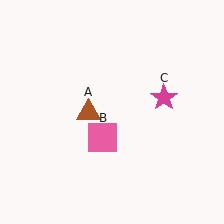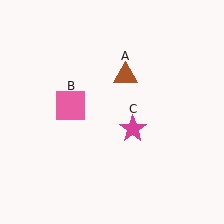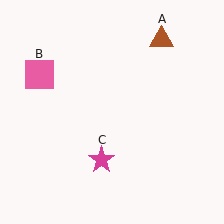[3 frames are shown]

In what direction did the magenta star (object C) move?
The magenta star (object C) moved down and to the left.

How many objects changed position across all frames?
3 objects changed position: brown triangle (object A), pink square (object B), magenta star (object C).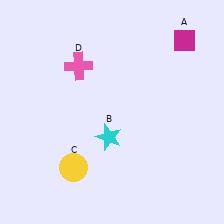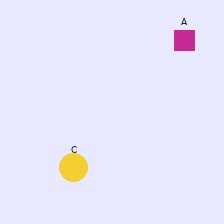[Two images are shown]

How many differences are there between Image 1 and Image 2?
There are 2 differences between the two images.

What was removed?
The pink cross (D), the cyan star (B) were removed in Image 2.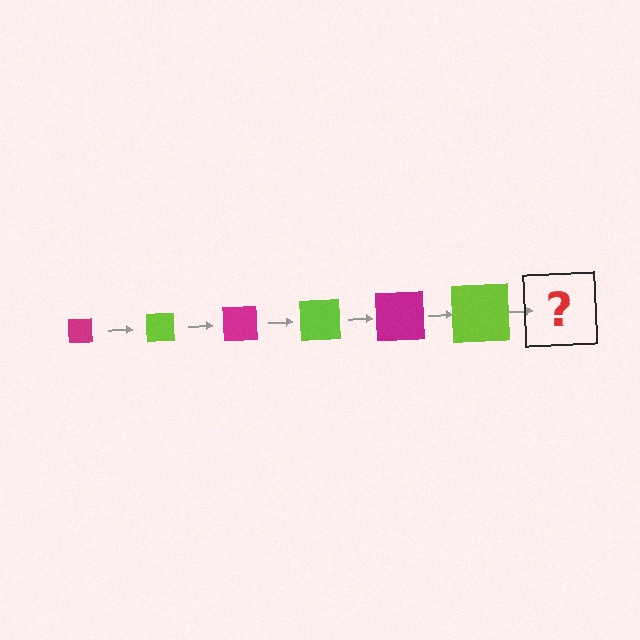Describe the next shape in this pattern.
It should be a magenta square, larger than the previous one.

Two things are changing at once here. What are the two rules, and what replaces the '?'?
The two rules are that the square grows larger each step and the color cycles through magenta and lime. The '?' should be a magenta square, larger than the previous one.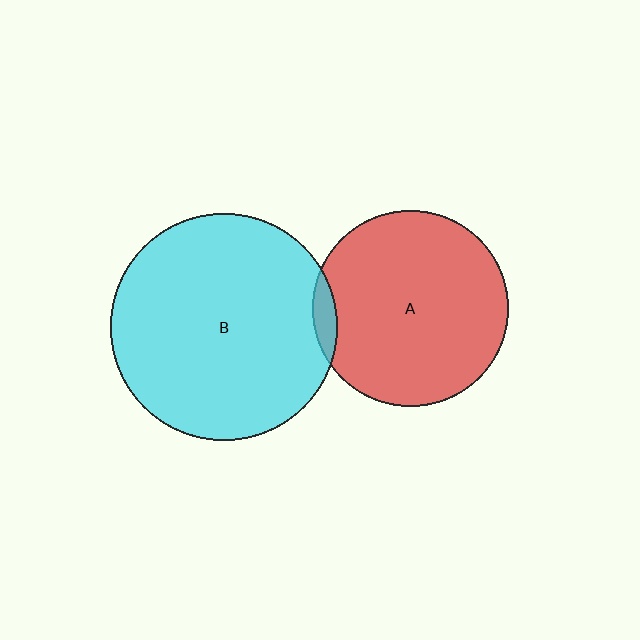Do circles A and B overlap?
Yes.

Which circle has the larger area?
Circle B (cyan).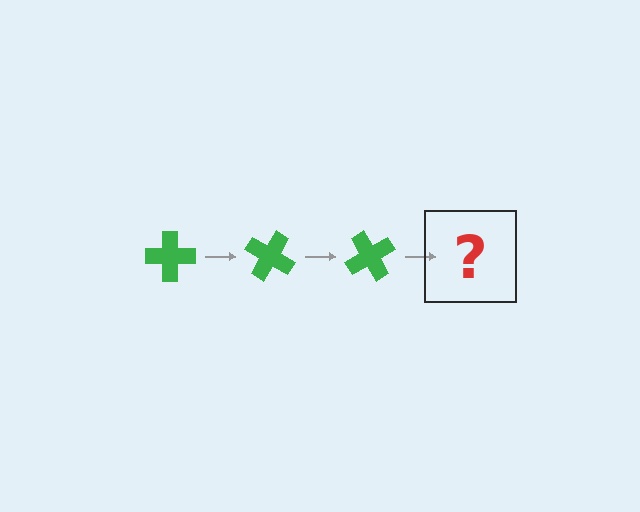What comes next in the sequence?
The next element should be a green cross rotated 90 degrees.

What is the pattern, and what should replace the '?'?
The pattern is that the cross rotates 30 degrees each step. The '?' should be a green cross rotated 90 degrees.